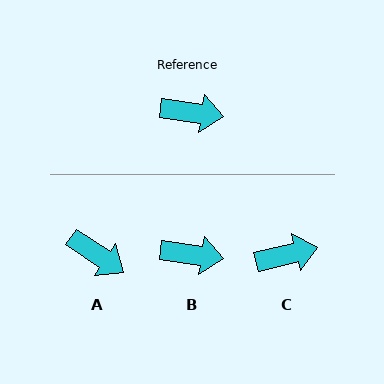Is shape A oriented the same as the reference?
No, it is off by about 26 degrees.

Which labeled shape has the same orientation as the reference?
B.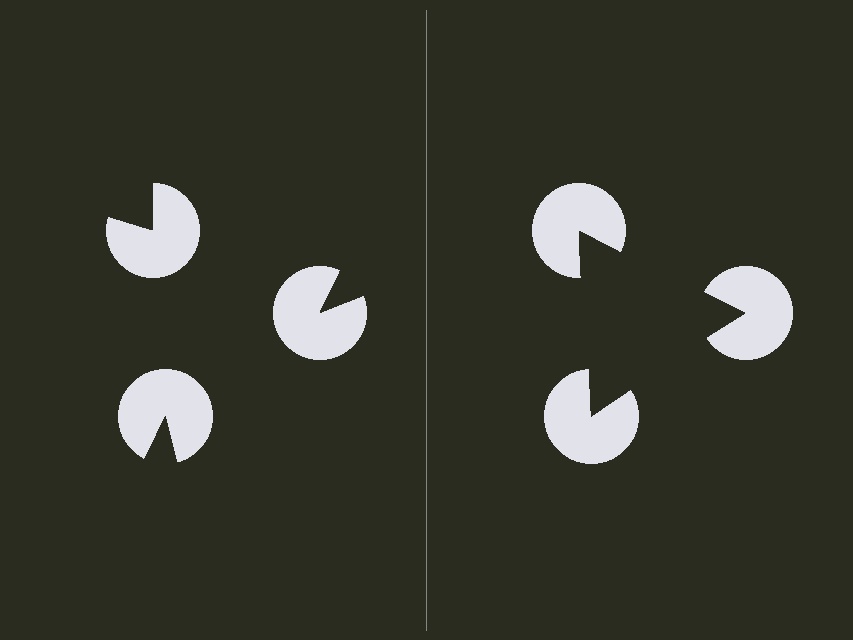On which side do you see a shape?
An illusory triangle appears on the right side. On the left side the wedge cuts are rotated, so no coherent shape forms.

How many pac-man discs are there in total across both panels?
6 — 3 on each side.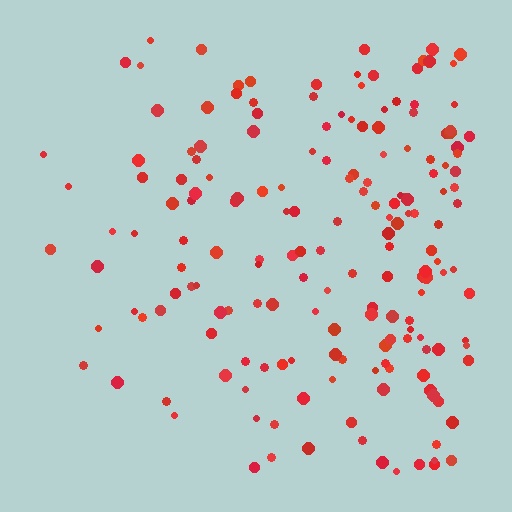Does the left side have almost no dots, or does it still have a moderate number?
Still a moderate number, just noticeably fewer than the right.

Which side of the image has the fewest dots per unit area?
The left.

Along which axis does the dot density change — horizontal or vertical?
Horizontal.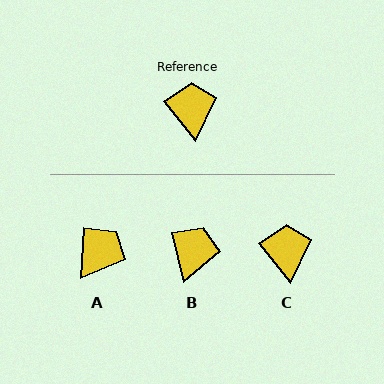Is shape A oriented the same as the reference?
No, it is off by about 41 degrees.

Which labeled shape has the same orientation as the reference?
C.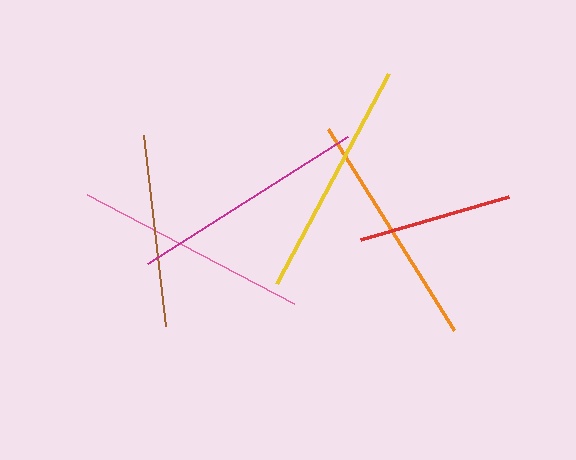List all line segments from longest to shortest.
From longest to shortest: yellow, magenta, orange, pink, brown, red.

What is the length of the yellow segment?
The yellow segment is approximately 238 pixels long.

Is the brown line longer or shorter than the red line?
The brown line is longer than the red line.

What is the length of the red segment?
The red segment is approximately 155 pixels long.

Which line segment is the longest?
The yellow line is the longest at approximately 238 pixels.